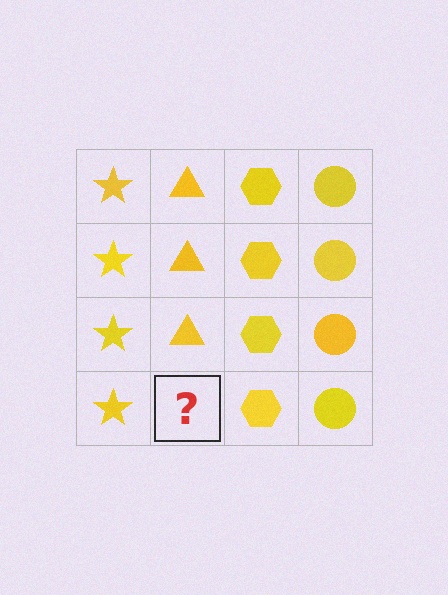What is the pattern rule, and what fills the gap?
The rule is that each column has a consistent shape. The gap should be filled with a yellow triangle.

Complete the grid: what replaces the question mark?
The question mark should be replaced with a yellow triangle.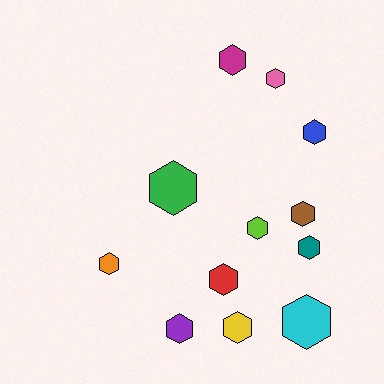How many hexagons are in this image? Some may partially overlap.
There are 12 hexagons.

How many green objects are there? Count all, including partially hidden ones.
There is 1 green object.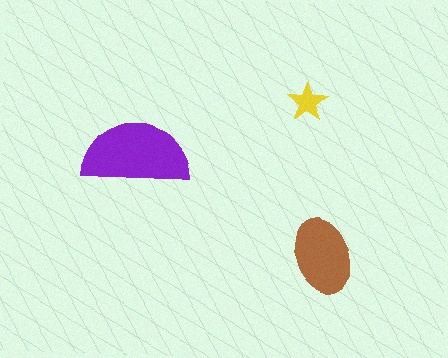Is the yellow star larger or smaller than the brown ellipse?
Smaller.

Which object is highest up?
The yellow star is topmost.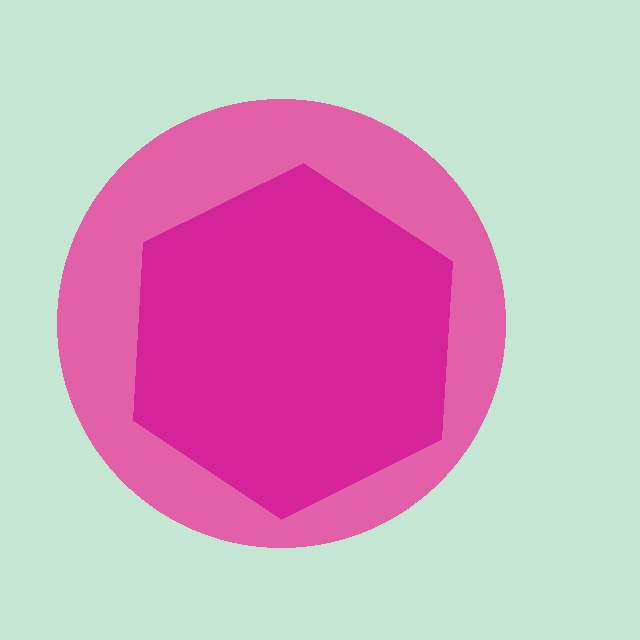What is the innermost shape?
The magenta hexagon.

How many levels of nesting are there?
2.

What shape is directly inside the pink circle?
The magenta hexagon.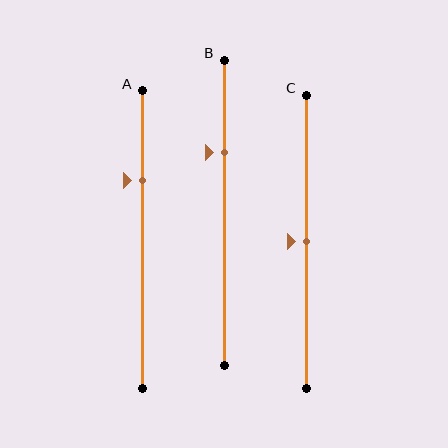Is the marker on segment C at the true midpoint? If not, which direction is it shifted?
Yes, the marker on segment C is at the true midpoint.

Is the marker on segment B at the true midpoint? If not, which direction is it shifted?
No, the marker on segment B is shifted upward by about 20% of the segment length.